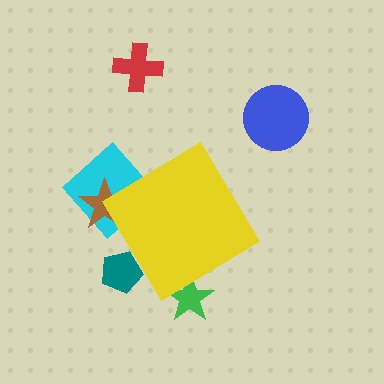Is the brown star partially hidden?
Yes, the brown star is partially hidden behind the yellow diamond.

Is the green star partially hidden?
Yes, the green star is partially hidden behind the yellow diamond.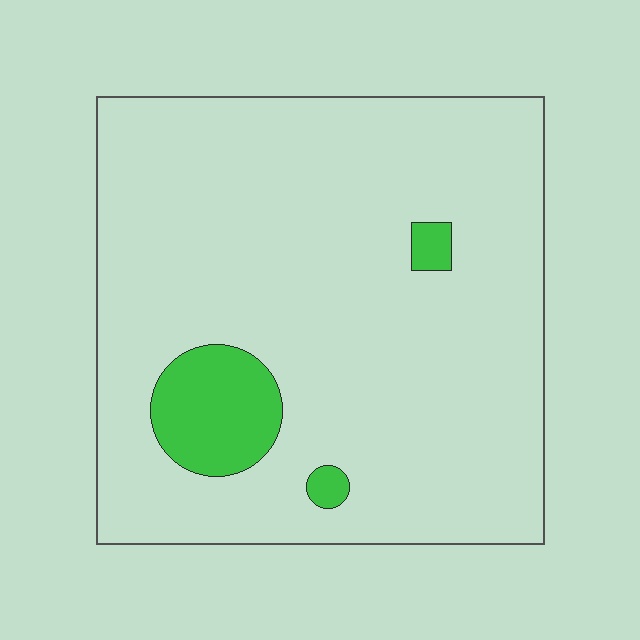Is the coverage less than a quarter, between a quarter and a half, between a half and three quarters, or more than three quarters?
Less than a quarter.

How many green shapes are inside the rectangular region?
3.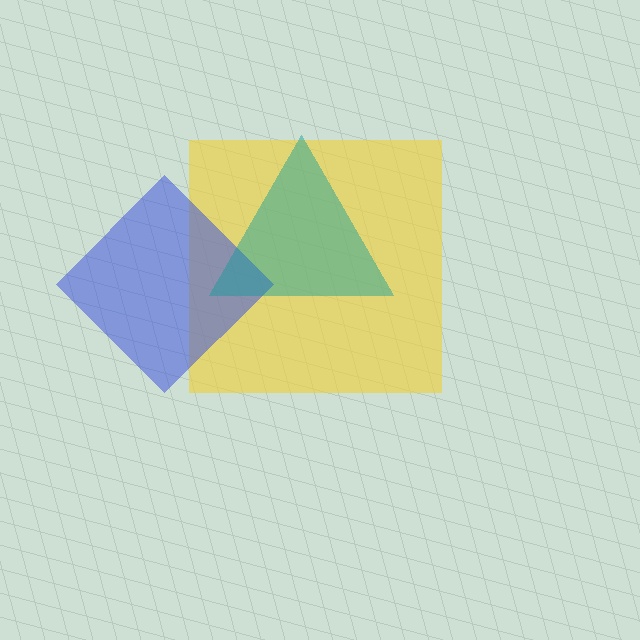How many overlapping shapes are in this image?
There are 3 overlapping shapes in the image.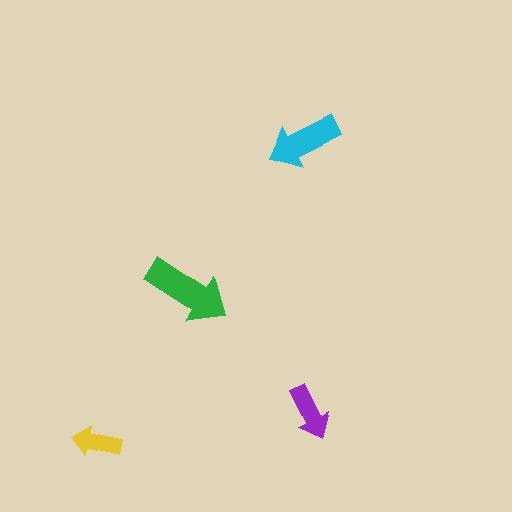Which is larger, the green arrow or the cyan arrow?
The green one.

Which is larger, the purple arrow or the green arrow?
The green one.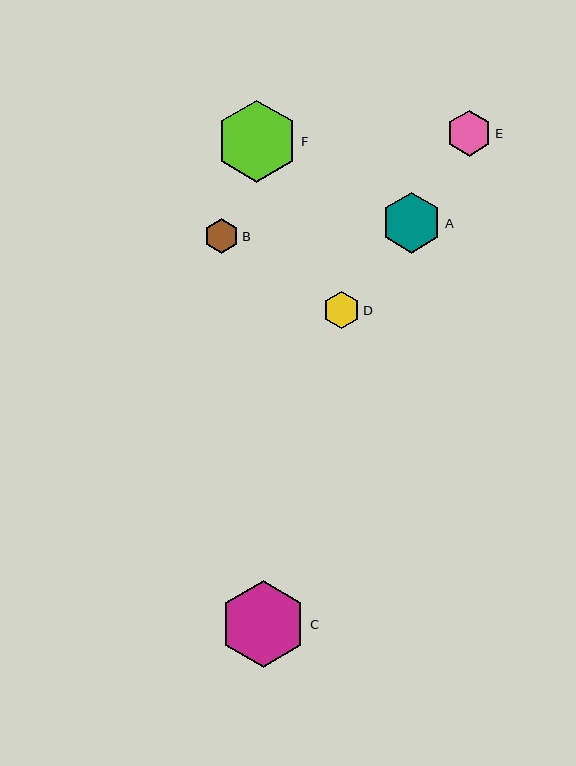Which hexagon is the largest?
Hexagon C is the largest with a size of approximately 87 pixels.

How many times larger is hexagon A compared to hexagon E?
Hexagon A is approximately 1.3 times the size of hexagon E.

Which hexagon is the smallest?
Hexagon B is the smallest with a size of approximately 35 pixels.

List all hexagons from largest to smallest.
From largest to smallest: C, F, A, E, D, B.